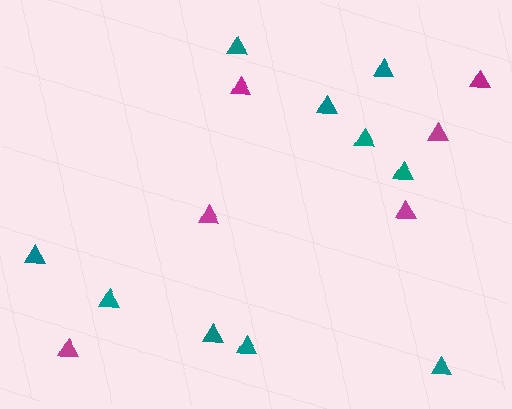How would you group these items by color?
There are 2 groups: one group of teal triangles (10) and one group of magenta triangles (6).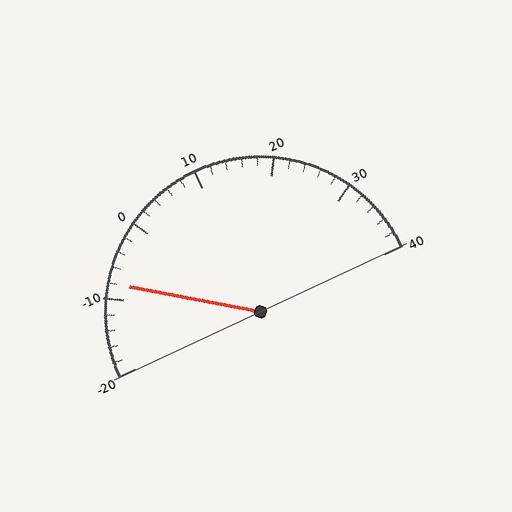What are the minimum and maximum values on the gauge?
The gauge ranges from -20 to 40.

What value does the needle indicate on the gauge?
The needle indicates approximately -8.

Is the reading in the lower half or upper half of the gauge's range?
The reading is in the lower half of the range (-20 to 40).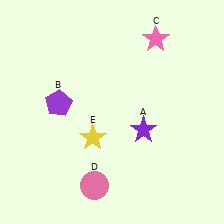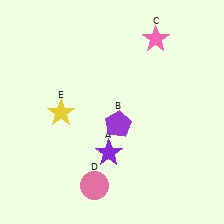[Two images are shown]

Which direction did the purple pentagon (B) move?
The purple pentagon (B) moved right.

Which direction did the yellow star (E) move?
The yellow star (E) moved left.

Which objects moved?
The objects that moved are: the purple star (A), the purple pentagon (B), the yellow star (E).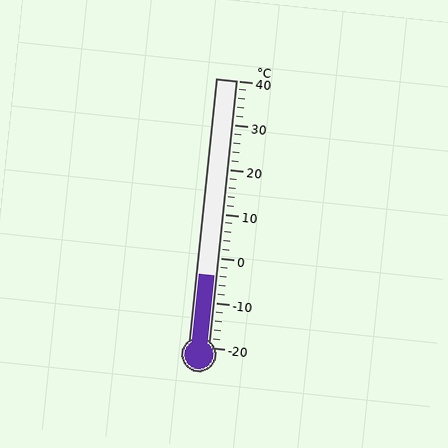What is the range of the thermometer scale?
The thermometer scale ranges from -20°C to 40°C.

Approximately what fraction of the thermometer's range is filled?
The thermometer is filled to approximately 25% of its range.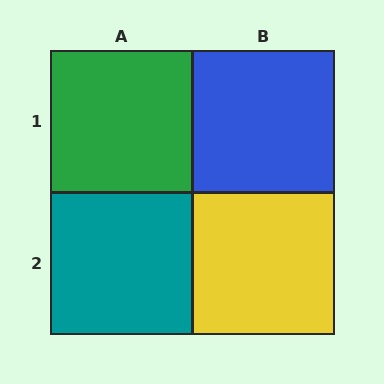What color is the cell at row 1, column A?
Green.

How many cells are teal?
1 cell is teal.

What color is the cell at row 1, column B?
Blue.